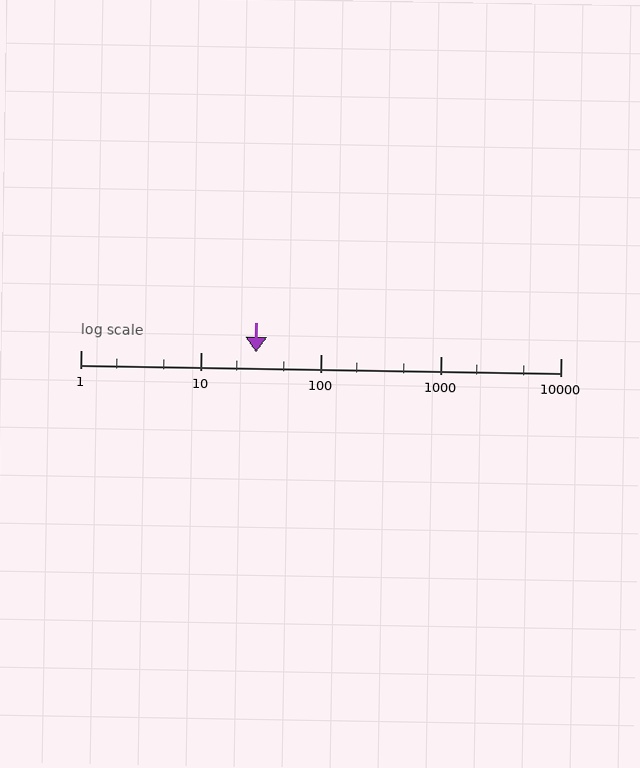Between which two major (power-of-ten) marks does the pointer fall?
The pointer is between 10 and 100.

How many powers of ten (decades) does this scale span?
The scale spans 4 decades, from 1 to 10000.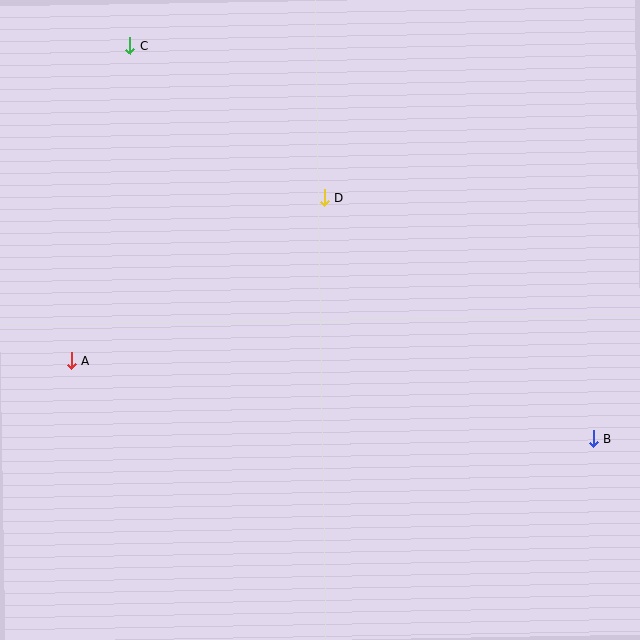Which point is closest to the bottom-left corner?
Point A is closest to the bottom-left corner.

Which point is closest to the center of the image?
Point D at (324, 198) is closest to the center.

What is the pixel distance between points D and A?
The distance between D and A is 302 pixels.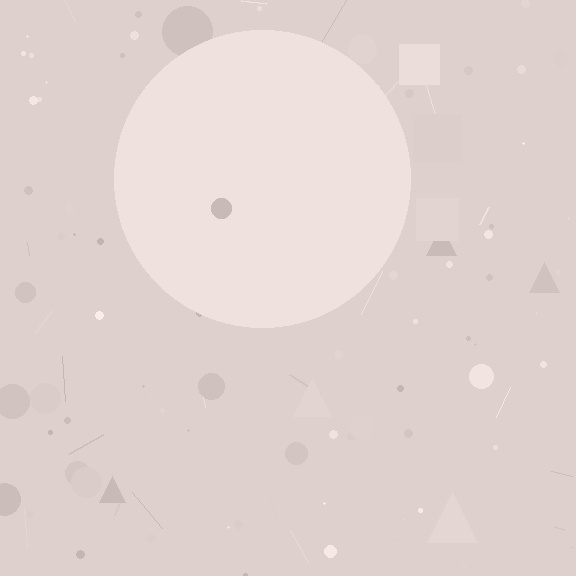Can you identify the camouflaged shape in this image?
The camouflaged shape is a circle.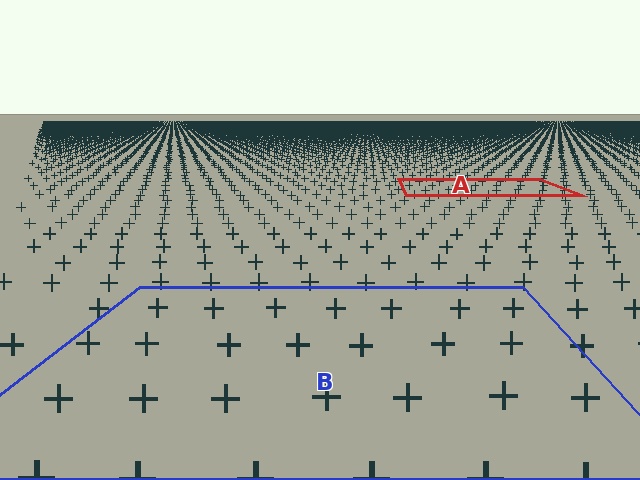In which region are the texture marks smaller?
The texture marks are smaller in region A, because it is farther away.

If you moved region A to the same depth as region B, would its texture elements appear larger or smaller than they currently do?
They would appear larger. At a closer depth, the same texture elements are projected at a bigger on-screen size.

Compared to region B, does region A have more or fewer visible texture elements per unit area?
Region A has more texture elements per unit area — they are packed more densely because it is farther away.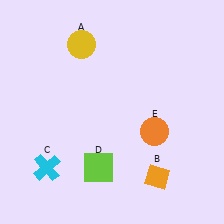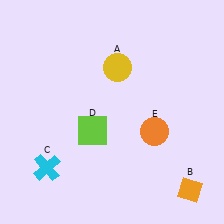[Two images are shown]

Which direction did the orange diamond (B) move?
The orange diamond (B) moved right.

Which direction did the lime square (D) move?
The lime square (D) moved up.